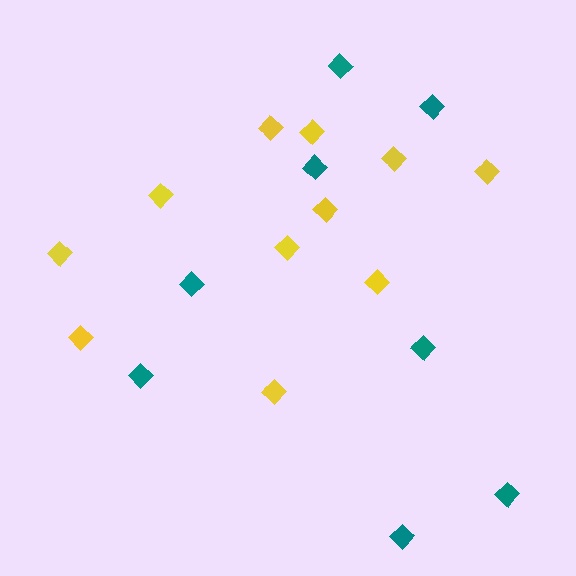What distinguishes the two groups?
There are 2 groups: one group of yellow diamonds (11) and one group of teal diamonds (8).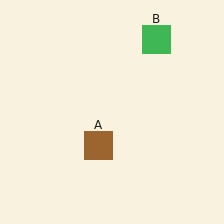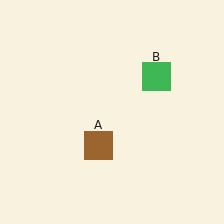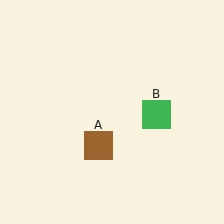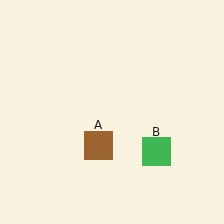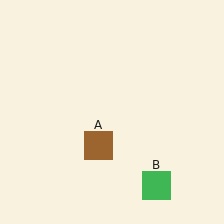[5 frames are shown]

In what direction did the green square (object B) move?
The green square (object B) moved down.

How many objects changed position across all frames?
1 object changed position: green square (object B).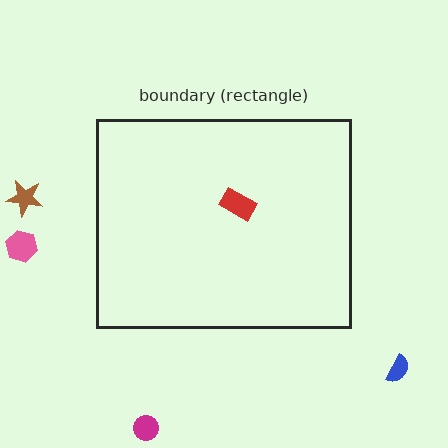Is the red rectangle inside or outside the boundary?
Inside.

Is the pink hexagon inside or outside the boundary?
Outside.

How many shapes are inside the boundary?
1 inside, 4 outside.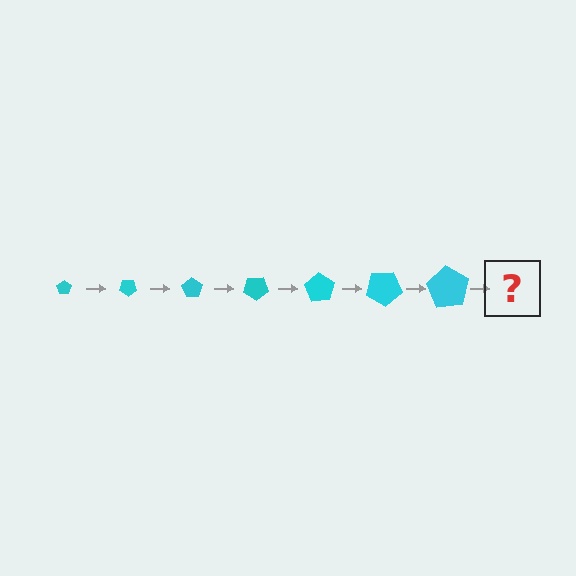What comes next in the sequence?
The next element should be a pentagon, larger than the previous one and rotated 245 degrees from the start.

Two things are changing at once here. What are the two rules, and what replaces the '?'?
The two rules are that the pentagon grows larger each step and it rotates 35 degrees each step. The '?' should be a pentagon, larger than the previous one and rotated 245 degrees from the start.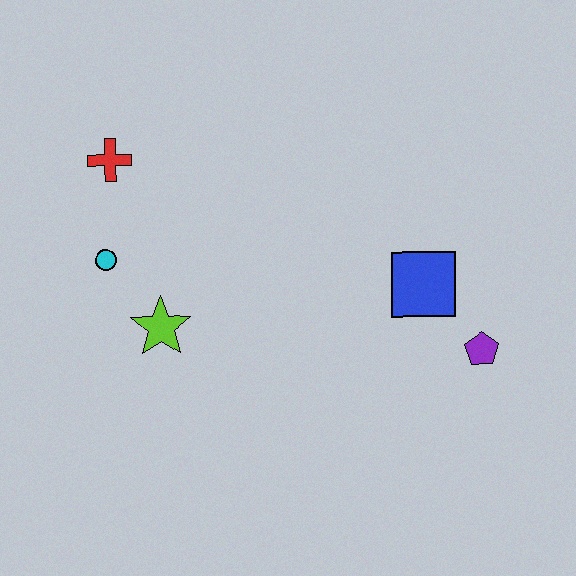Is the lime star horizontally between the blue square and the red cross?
Yes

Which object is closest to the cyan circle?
The lime star is closest to the cyan circle.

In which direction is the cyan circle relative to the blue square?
The cyan circle is to the left of the blue square.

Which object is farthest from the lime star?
The purple pentagon is farthest from the lime star.